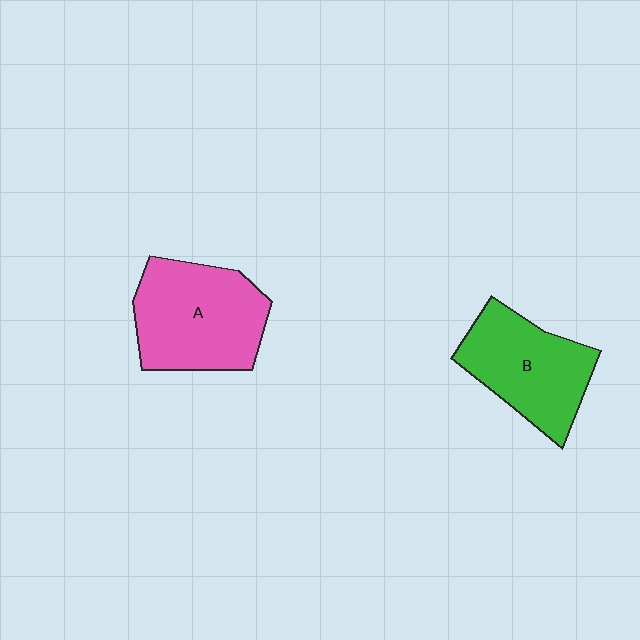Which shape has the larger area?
Shape A (pink).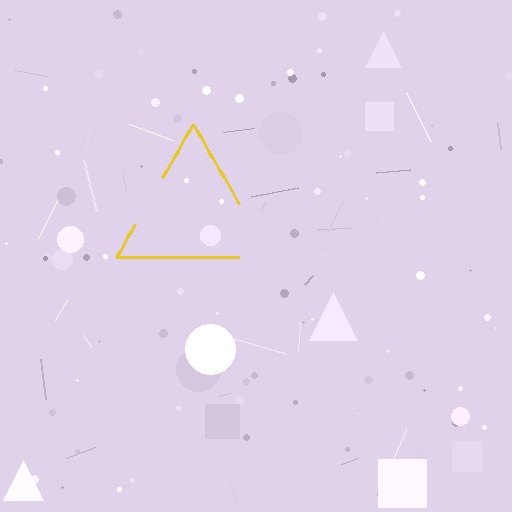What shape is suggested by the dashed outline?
The dashed outline suggests a triangle.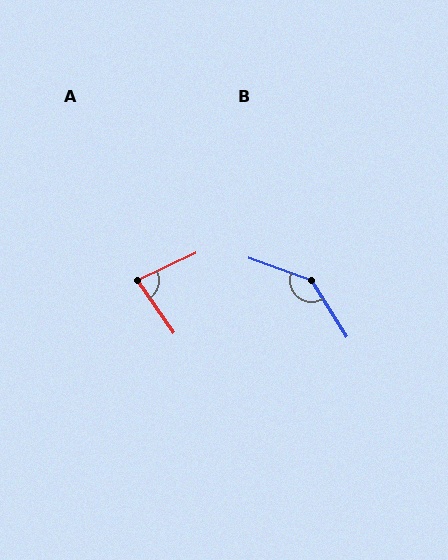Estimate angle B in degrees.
Approximately 142 degrees.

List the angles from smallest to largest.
A (80°), B (142°).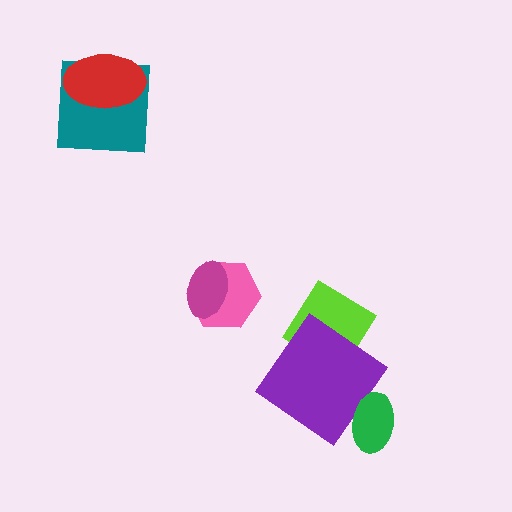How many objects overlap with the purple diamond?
2 objects overlap with the purple diamond.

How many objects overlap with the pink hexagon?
1 object overlaps with the pink hexagon.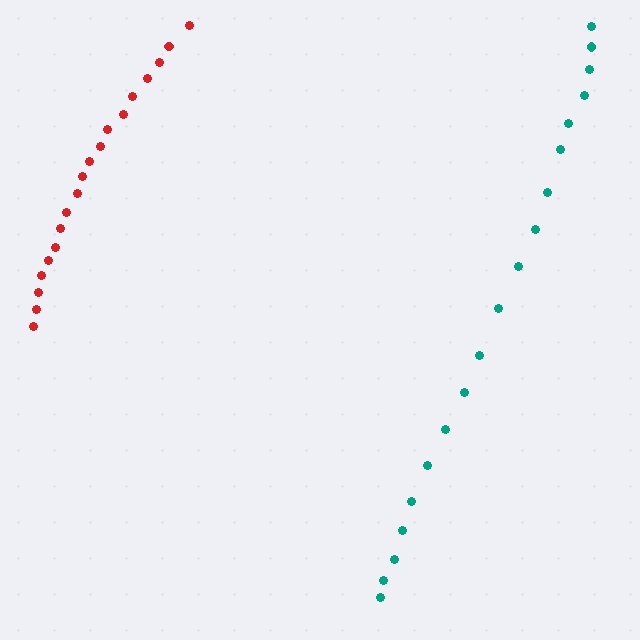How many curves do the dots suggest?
There are 2 distinct paths.